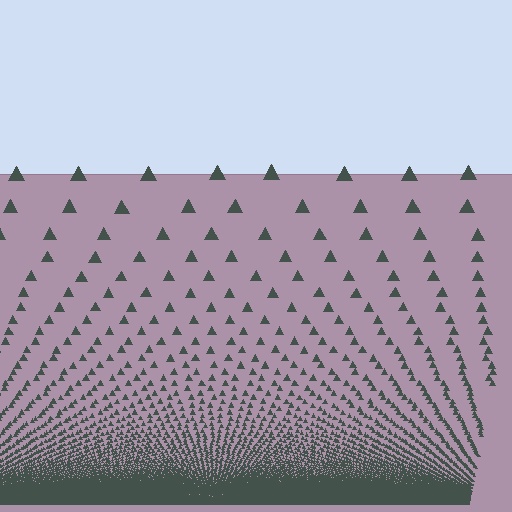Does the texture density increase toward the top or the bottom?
Density increases toward the bottom.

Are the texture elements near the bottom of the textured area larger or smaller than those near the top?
Smaller. The gradient is inverted — elements near the bottom are smaller and denser.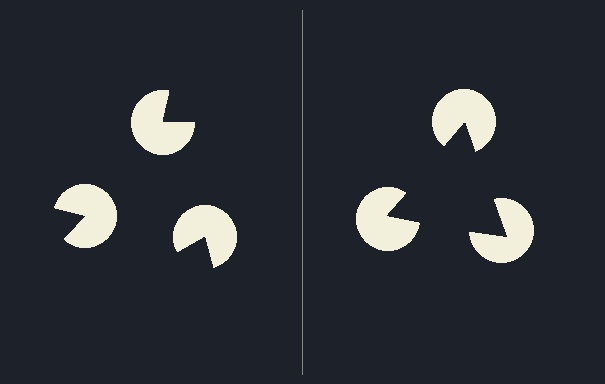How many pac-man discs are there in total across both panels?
6 — 3 on each side.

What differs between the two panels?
The pac-man discs are positioned identically on both sides; only the wedge orientations differ. On the right they align to a triangle; on the left they are misaligned.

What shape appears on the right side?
An illusory triangle.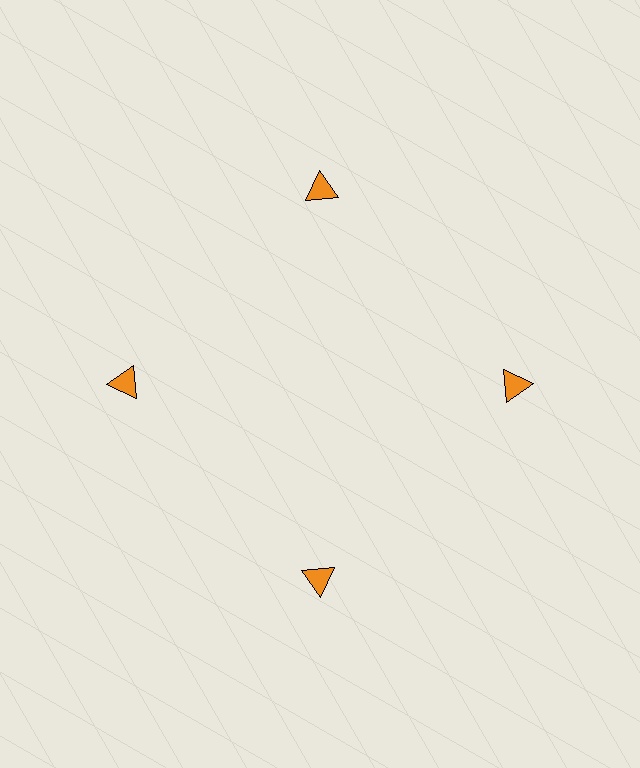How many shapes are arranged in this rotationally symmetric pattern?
There are 4 shapes, arranged in 4 groups of 1.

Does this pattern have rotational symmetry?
Yes, this pattern has 4-fold rotational symmetry. It looks the same after rotating 90 degrees around the center.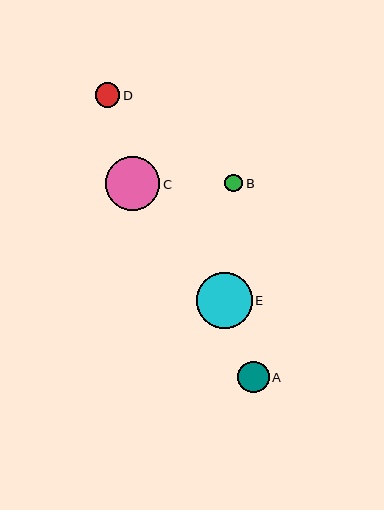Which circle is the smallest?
Circle B is the smallest with a size of approximately 18 pixels.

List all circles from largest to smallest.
From largest to smallest: E, C, A, D, B.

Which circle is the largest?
Circle E is the largest with a size of approximately 55 pixels.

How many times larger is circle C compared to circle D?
Circle C is approximately 2.2 times the size of circle D.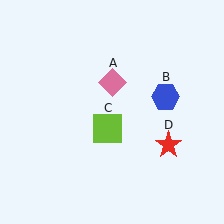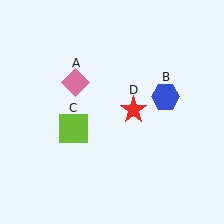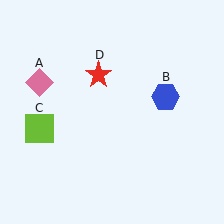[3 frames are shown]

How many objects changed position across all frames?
3 objects changed position: pink diamond (object A), lime square (object C), red star (object D).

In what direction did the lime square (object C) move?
The lime square (object C) moved left.